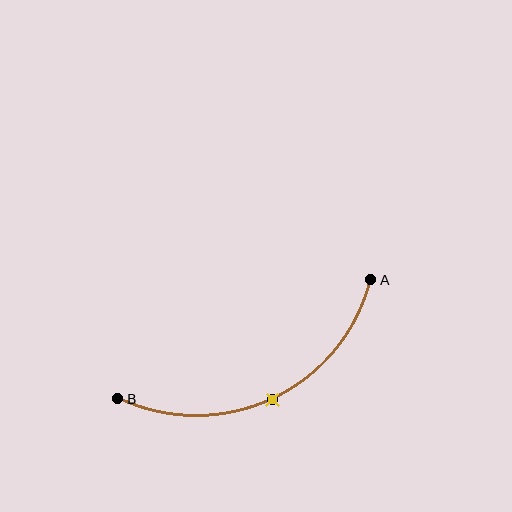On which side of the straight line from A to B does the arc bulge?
The arc bulges below the straight line connecting A and B.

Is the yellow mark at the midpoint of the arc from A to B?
Yes. The yellow mark lies on the arc at equal arc-length from both A and B — it is the arc midpoint.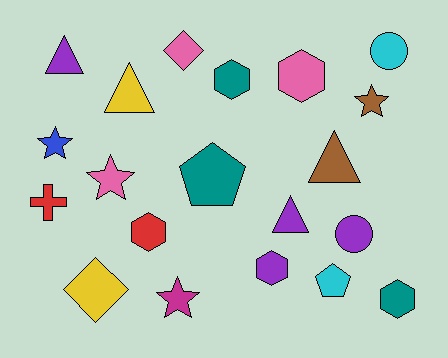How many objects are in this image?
There are 20 objects.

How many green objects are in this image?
There are no green objects.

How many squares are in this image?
There are no squares.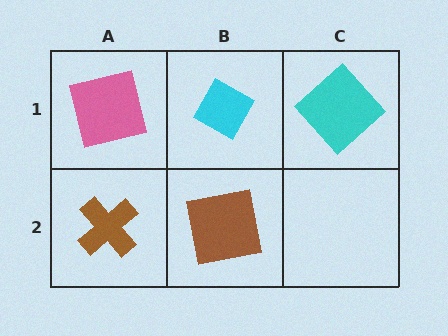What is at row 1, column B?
A cyan diamond.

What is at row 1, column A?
A pink square.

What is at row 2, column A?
A brown cross.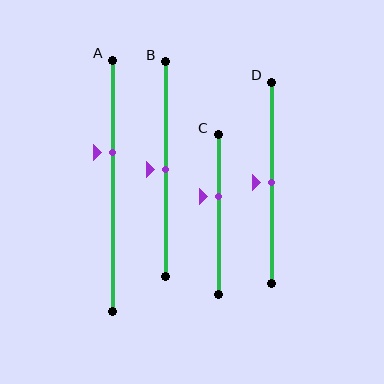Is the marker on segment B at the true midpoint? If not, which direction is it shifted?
Yes, the marker on segment B is at the true midpoint.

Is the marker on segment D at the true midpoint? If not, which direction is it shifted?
Yes, the marker on segment D is at the true midpoint.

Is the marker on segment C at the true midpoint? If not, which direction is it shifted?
No, the marker on segment C is shifted upward by about 11% of the segment length.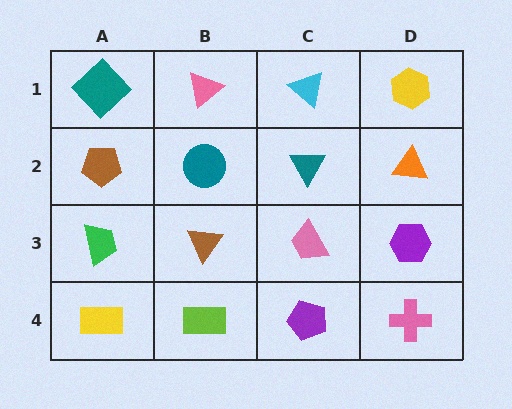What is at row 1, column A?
A teal diamond.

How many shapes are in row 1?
4 shapes.